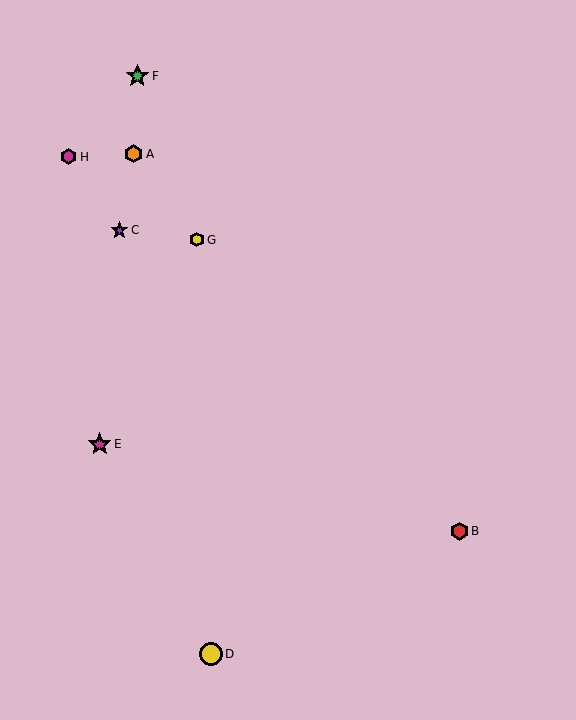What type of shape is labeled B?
Shape B is a red hexagon.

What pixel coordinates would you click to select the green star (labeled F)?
Click at (137, 76) to select the green star F.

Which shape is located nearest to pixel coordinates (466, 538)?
The red hexagon (labeled B) at (459, 531) is nearest to that location.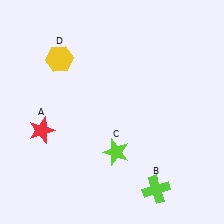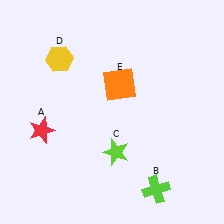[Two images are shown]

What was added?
An orange square (E) was added in Image 2.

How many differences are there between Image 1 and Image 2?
There is 1 difference between the two images.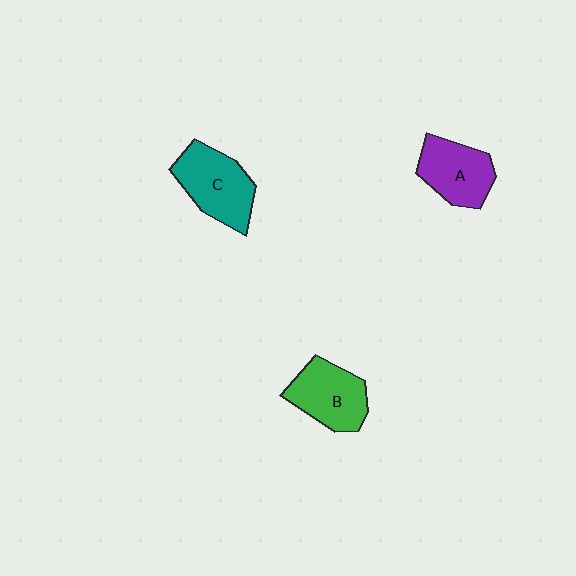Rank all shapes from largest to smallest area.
From largest to smallest: C (teal), B (green), A (purple).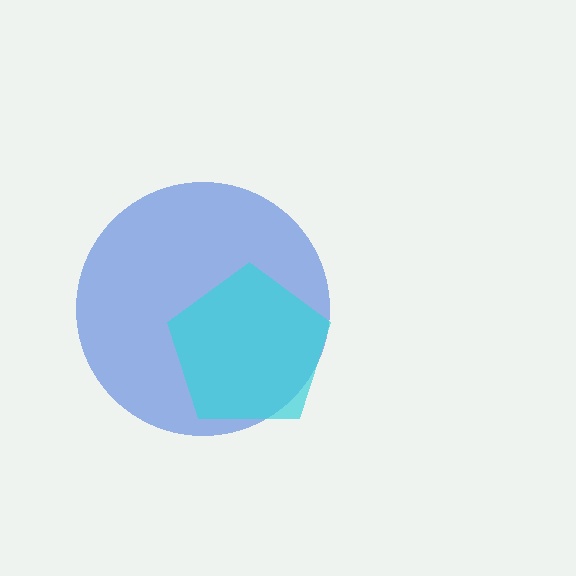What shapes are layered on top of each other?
The layered shapes are: a blue circle, a cyan pentagon.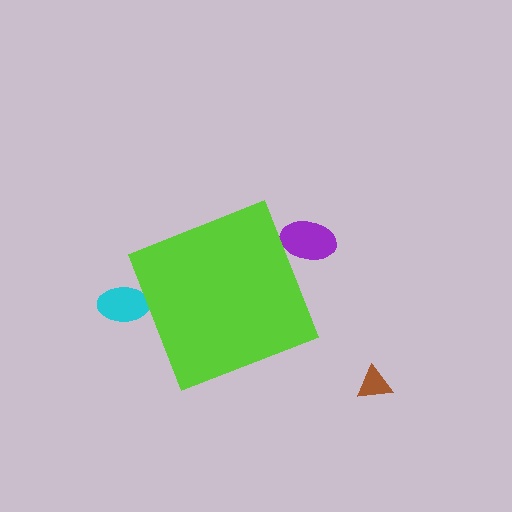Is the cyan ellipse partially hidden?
Yes, the cyan ellipse is partially hidden behind the lime diamond.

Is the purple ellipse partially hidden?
Yes, the purple ellipse is partially hidden behind the lime diamond.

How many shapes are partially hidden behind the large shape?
2 shapes are partially hidden.